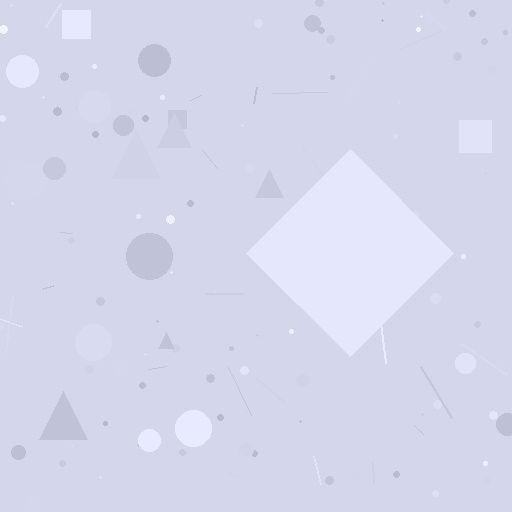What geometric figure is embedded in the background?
A diamond is embedded in the background.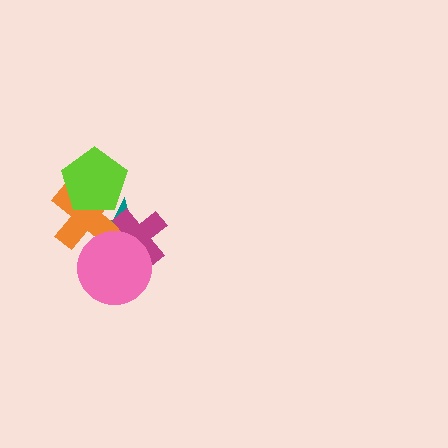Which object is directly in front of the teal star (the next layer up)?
The orange cross is directly in front of the teal star.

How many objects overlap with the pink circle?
3 objects overlap with the pink circle.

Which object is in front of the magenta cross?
The pink circle is in front of the magenta cross.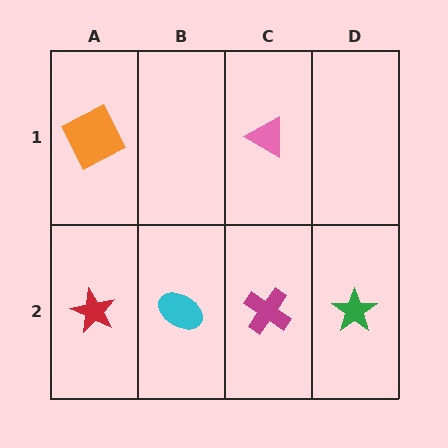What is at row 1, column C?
A pink triangle.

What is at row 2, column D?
A green star.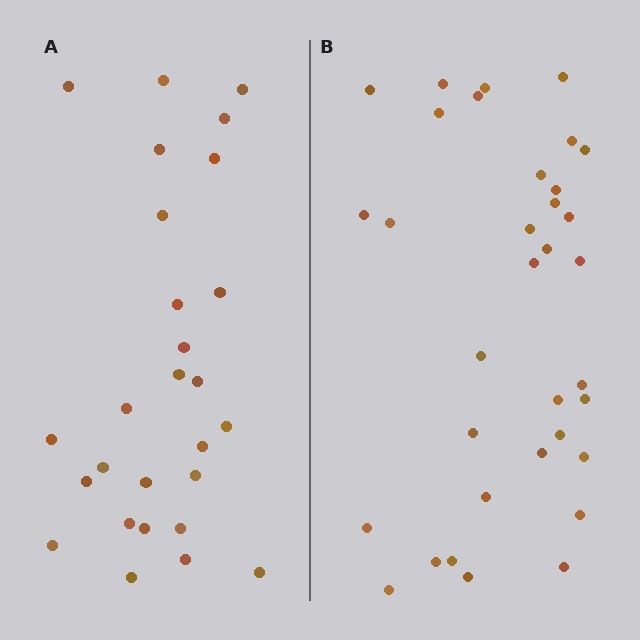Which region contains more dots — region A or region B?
Region B (the right region) has more dots.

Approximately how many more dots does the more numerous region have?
Region B has roughly 8 or so more dots than region A.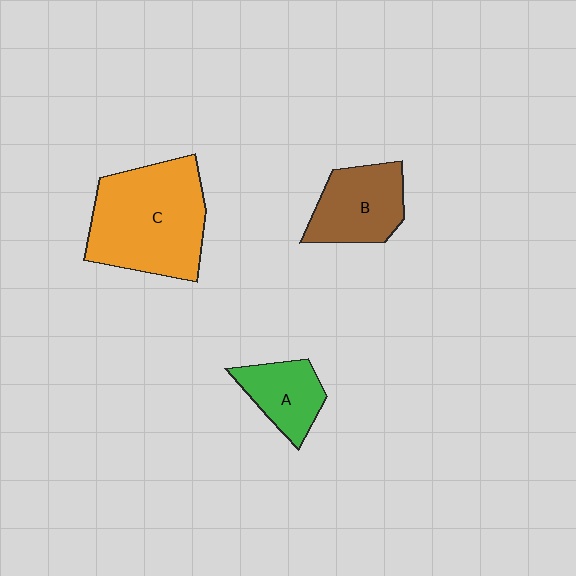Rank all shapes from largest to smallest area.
From largest to smallest: C (orange), B (brown), A (green).